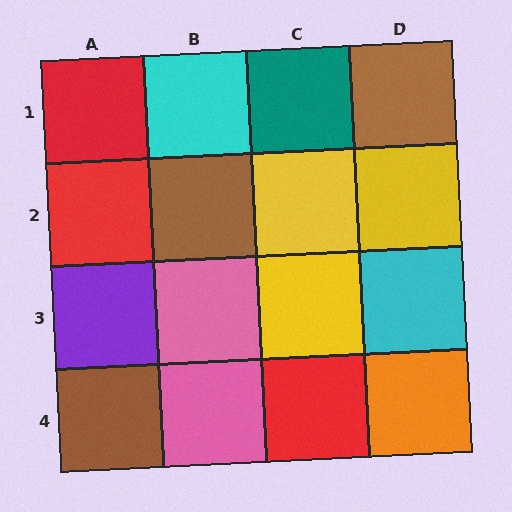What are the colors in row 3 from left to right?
Purple, pink, yellow, cyan.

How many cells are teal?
1 cell is teal.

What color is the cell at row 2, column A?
Red.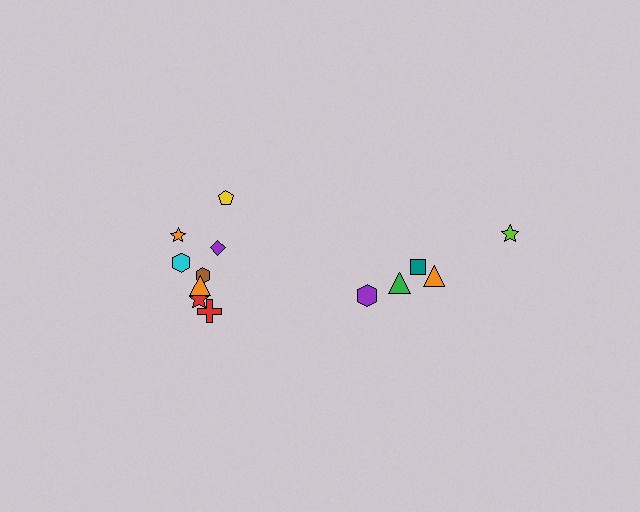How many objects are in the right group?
There are 5 objects.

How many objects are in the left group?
There are 8 objects.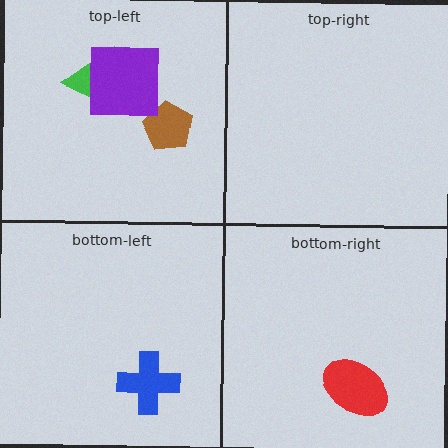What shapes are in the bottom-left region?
The blue cross.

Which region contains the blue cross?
The bottom-left region.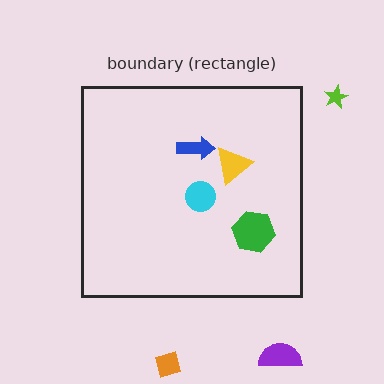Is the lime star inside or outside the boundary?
Outside.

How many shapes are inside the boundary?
4 inside, 3 outside.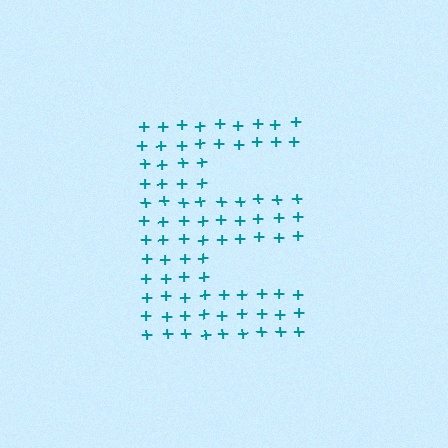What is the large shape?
The large shape is the letter E.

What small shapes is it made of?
It is made of small plus signs.